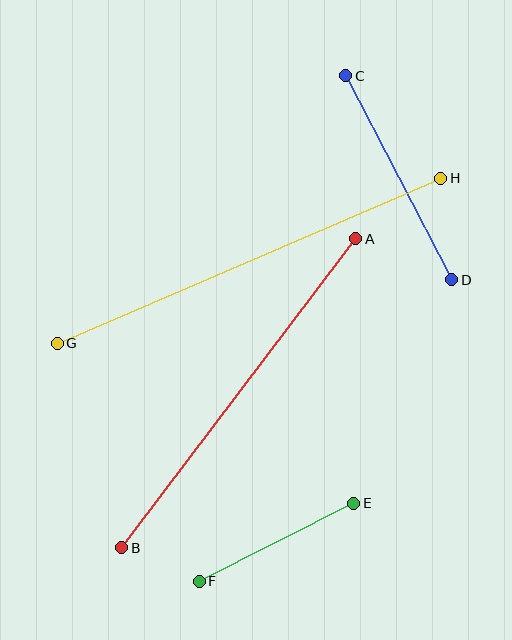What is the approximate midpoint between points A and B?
The midpoint is at approximately (239, 393) pixels.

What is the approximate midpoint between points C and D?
The midpoint is at approximately (399, 178) pixels.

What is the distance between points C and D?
The distance is approximately 230 pixels.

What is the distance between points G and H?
The distance is approximately 418 pixels.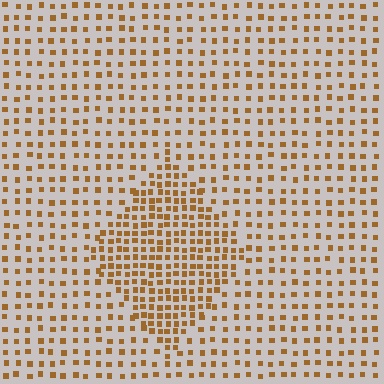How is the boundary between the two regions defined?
The boundary is defined by a change in element density (approximately 2.0x ratio). All elements are the same color, size, and shape.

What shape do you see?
I see a diamond.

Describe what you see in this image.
The image contains small brown elements arranged at two different densities. A diamond-shaped region is visible where the elements are more densely packed than the surrounding area.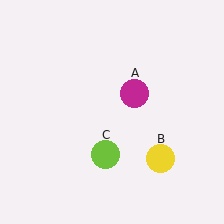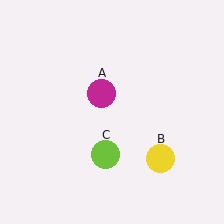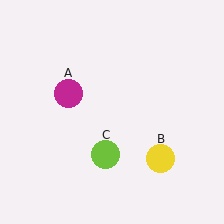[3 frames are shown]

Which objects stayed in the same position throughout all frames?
Yellow circle (object B) and lime circle (object C) remained stationary.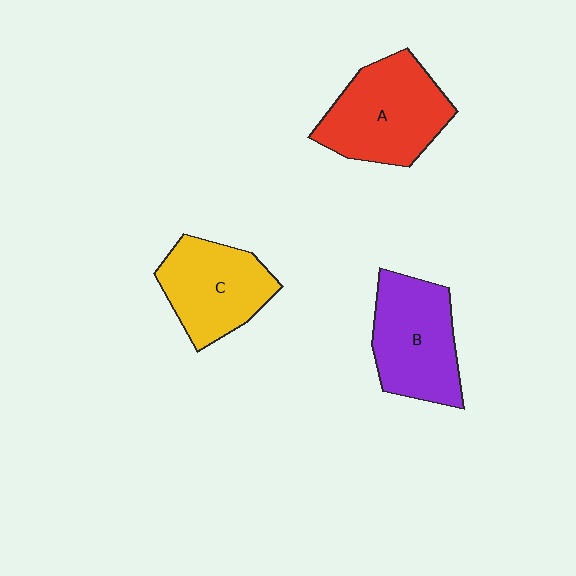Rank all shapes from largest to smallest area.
From largest to smallest: A (red), B (purple), C (yellow).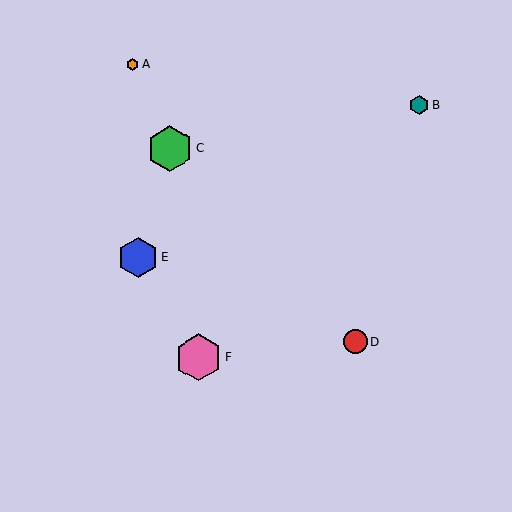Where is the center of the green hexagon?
The center of the green hexagon is at (170, 148).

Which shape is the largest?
The pink hexagon (labeled F) is the largest.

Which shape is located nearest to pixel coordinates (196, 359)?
The pink hexagon (labeled F) at (198, 358) is nearest to that location.